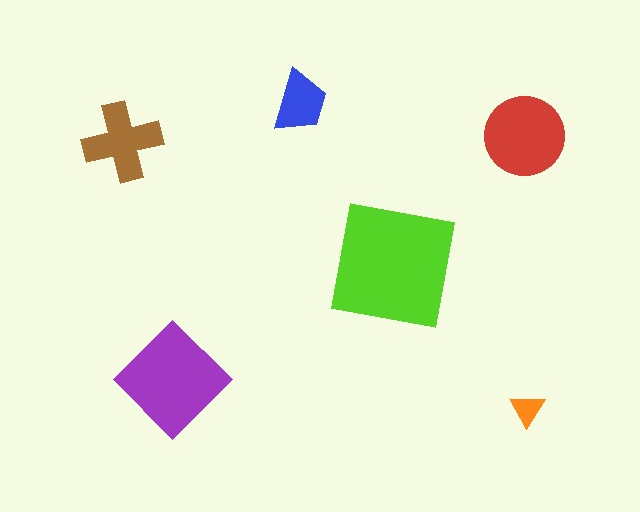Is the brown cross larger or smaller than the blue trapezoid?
Larger.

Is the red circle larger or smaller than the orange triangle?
Larger.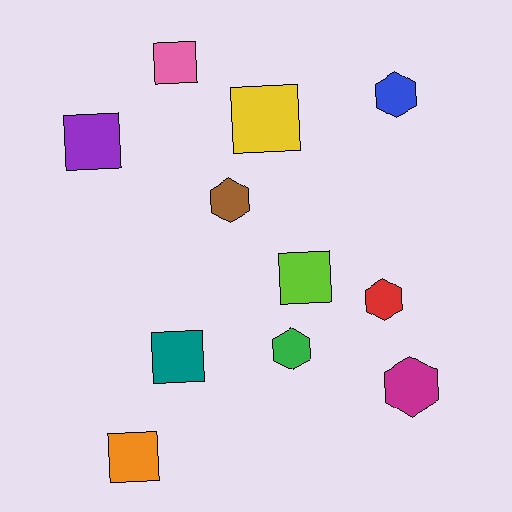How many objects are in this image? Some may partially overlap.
There are 11 objects.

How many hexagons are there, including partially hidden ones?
There are 5 hexagons.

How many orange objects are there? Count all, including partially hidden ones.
There is 1 orange object.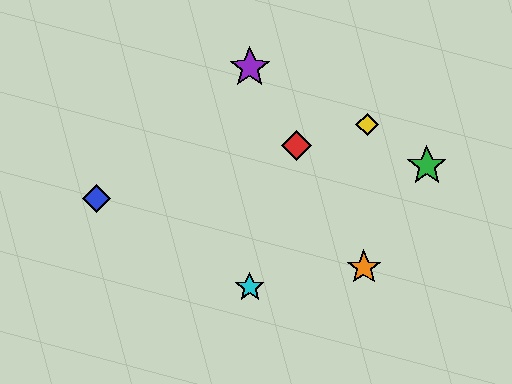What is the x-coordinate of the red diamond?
The red diamond is at x≈296.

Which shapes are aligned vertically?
The purple star, the cyan star are aligned vertically.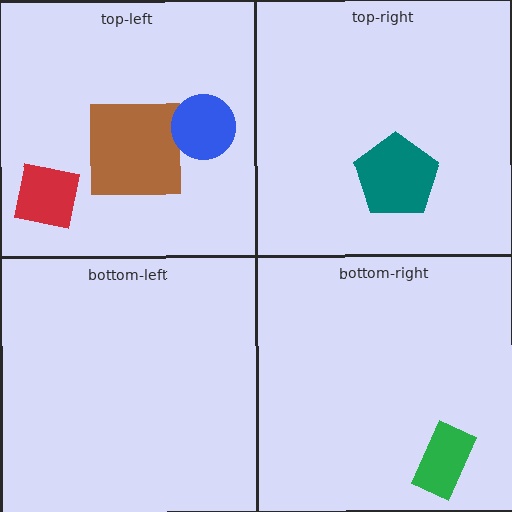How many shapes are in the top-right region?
1.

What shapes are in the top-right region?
The teal pentagon.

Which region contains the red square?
The top-left region.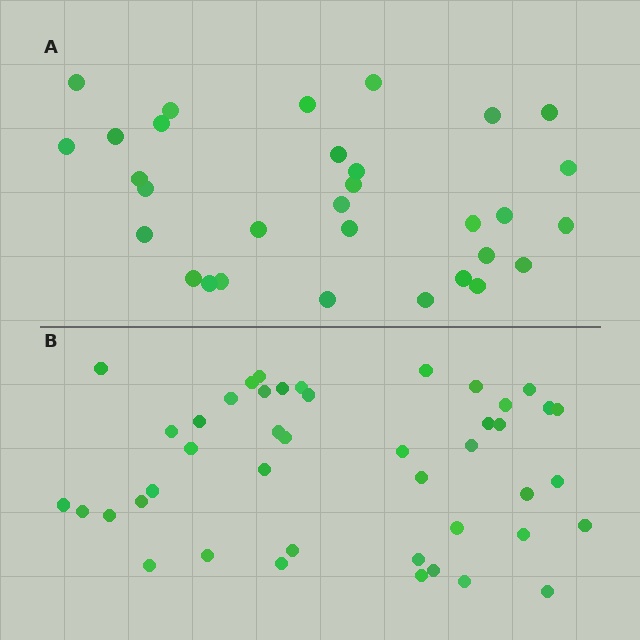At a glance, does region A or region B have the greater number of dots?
Region B (the bottom region) has more dots.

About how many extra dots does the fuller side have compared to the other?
Region B has approximately 15 more dots than region A.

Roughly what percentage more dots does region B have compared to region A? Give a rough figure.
About 40% more.